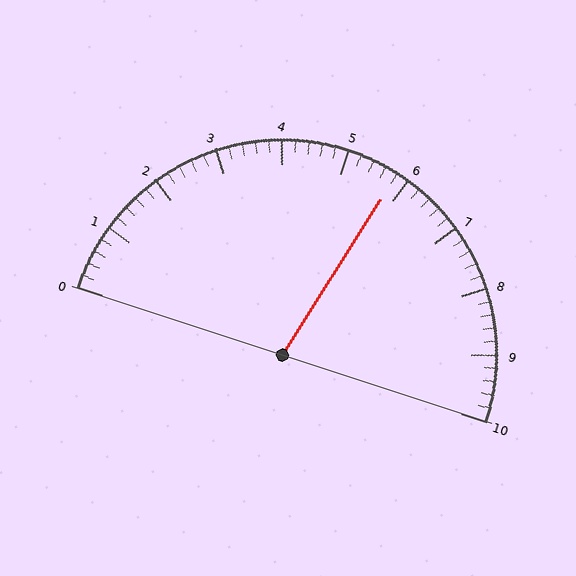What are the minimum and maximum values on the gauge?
The gauge ranges from 0 to 10.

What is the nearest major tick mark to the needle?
The nearest major tick mark is 6.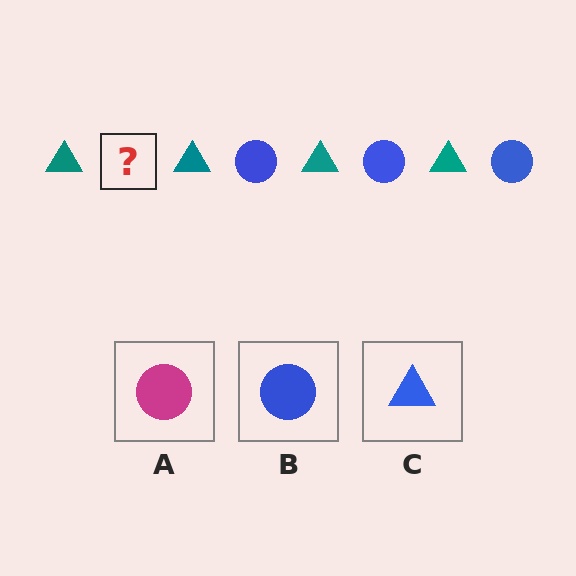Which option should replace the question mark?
Option B.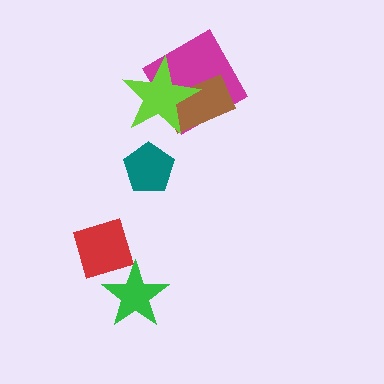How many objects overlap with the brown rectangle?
2 objects overlap with the brown rectangle.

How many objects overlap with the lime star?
2 objects overlap with the lime star.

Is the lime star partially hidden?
No, no other shape covers it.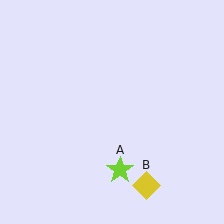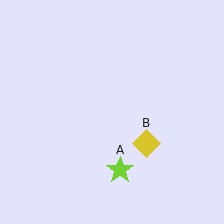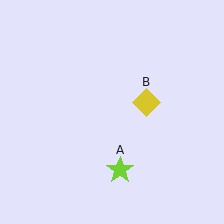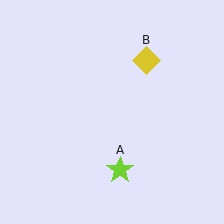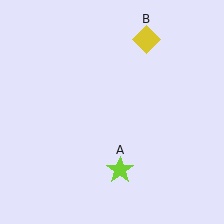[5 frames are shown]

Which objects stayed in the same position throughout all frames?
Lime star (object A) remained stationary.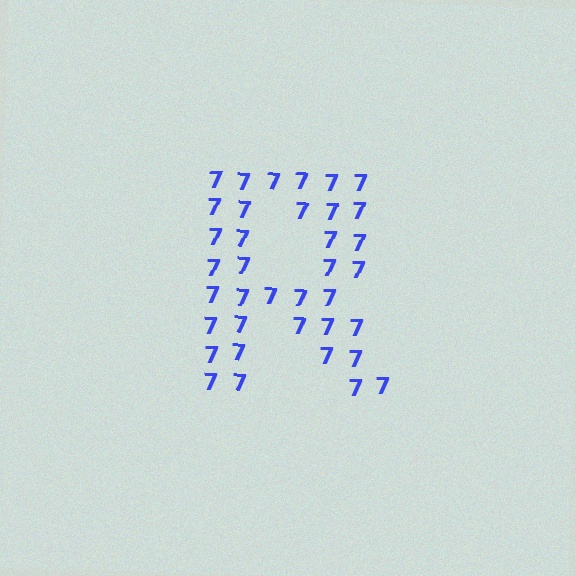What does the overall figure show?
The overall figure shows the letter R.